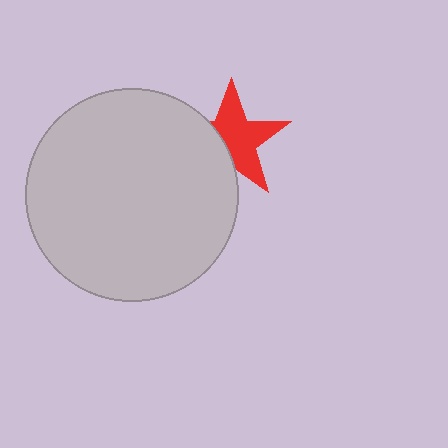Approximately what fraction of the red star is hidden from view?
Roughly 37% of the red star is hidden behind the light gray circle.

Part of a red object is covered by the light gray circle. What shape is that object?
It is a star.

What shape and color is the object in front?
The object in front is a light gray circle.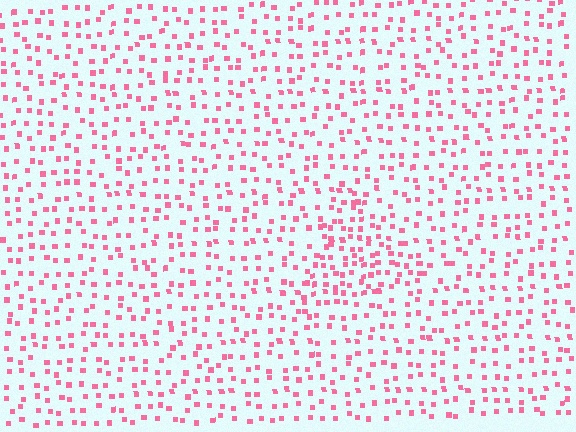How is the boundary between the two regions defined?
The boundary is defined by a change in element density (approximately 1.8x ratio). All elements are the same color, size, and shape.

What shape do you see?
I see a triangle.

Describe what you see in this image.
The image contains small pink elements arranged at two different densities. A triangle-shaped region is visible where the elements are more densely packed than the surrounding area.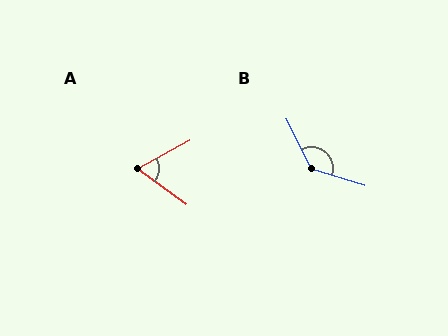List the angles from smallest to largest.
A (65°), B (133°).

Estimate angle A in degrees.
Approximately 65 degrees.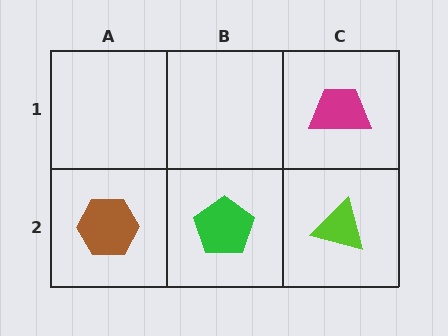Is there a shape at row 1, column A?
No, that cell is empty.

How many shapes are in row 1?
1 shape.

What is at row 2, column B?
A green pentagon.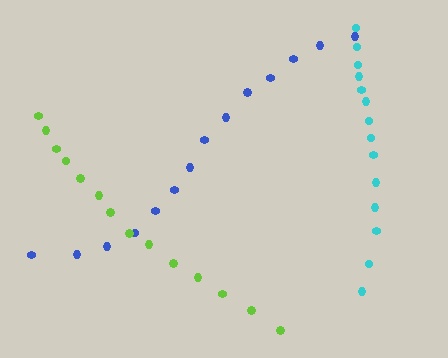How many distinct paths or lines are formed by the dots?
There are 3 distinct paths.